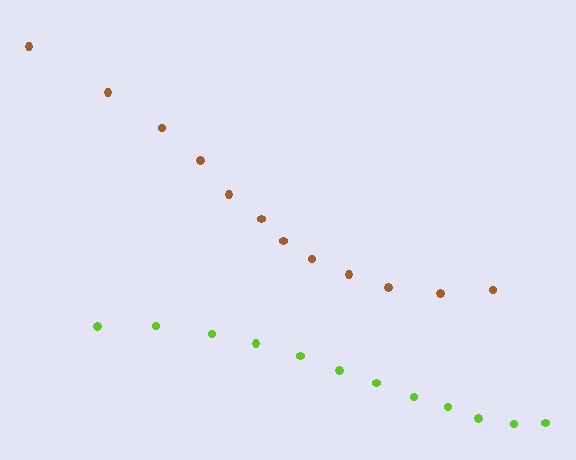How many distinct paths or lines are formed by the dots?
There are 2 distinct paths.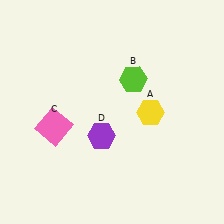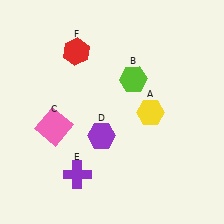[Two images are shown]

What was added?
A purple cross (E), a red hexagon (F) were added in Image 2.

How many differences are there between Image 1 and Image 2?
There are 2 differences between the two images.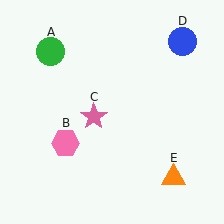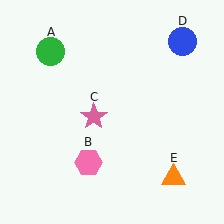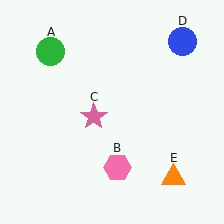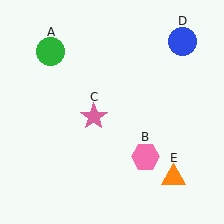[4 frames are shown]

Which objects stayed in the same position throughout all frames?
Green circle (object A) and pink star (object C) and blue circle (object D) and orange triangle (object E) remained stationary.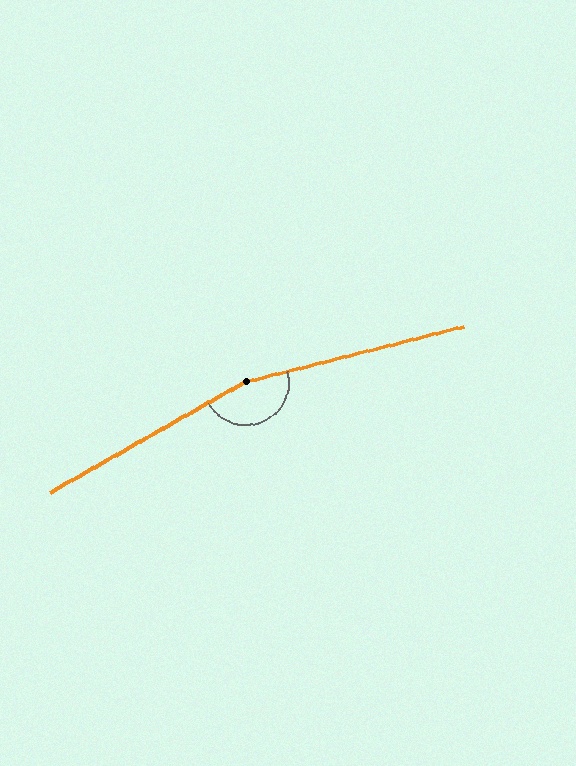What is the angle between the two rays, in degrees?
Approximately 165 degrees.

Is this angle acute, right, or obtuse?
It is obtuse.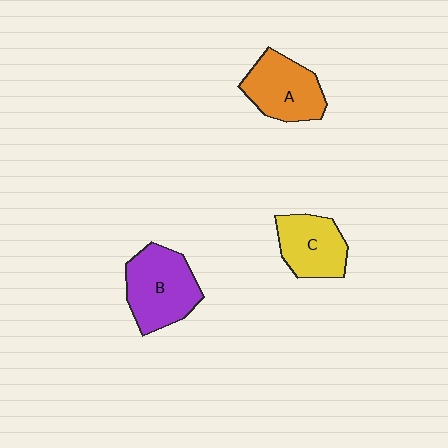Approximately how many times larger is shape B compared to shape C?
Approximately 1.3 times.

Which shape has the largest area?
Shape B (purple).